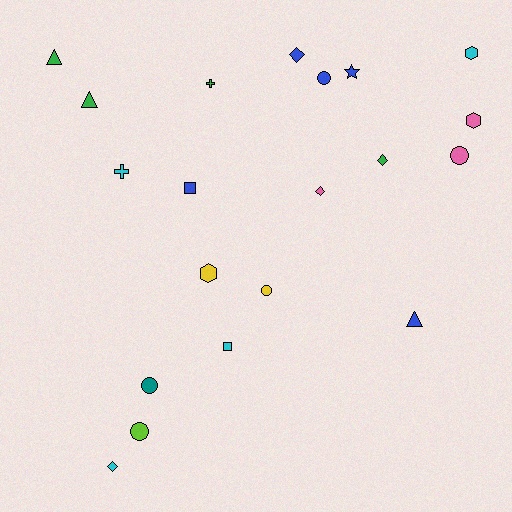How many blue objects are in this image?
There are 5 blue objects.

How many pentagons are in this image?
There are no pentagons.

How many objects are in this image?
There are 20 objects.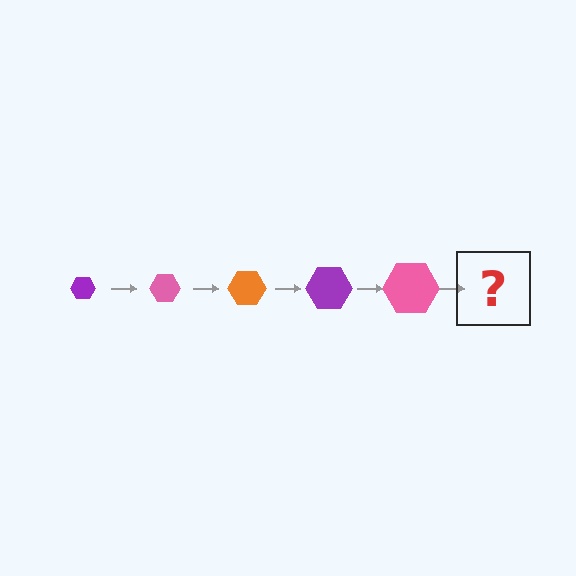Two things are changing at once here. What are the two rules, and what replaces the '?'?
The two rules are that the hexagon grows larger each step and the color cycles through purple, pink, and orange. The '?' should be an orange hexagon, larger than the previous one.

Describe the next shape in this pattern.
It should be an orange hexagon, larger than the previous one.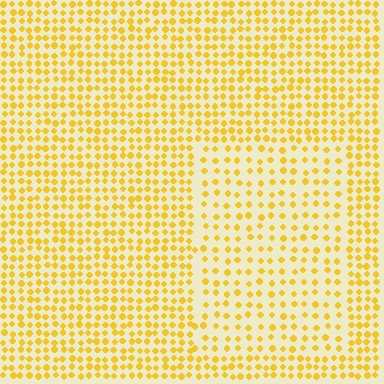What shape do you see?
I see a rectangle.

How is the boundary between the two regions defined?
The boundary is defined by a change in element density (approximately 1.7x ratio). All elements are the same color, size, and shape.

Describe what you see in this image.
The image contains small yellow elements arranged at two different densities. A rectangle-shaped region is visible where the elements are less densely packed than the surrounding area.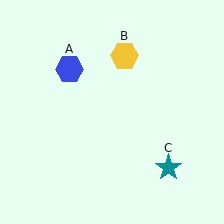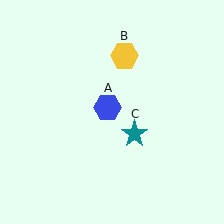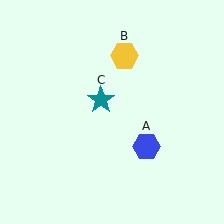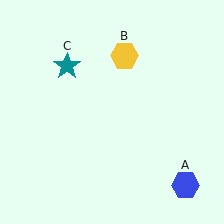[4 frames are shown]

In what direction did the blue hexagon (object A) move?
The blue hexagon (object A) moved down and to the right.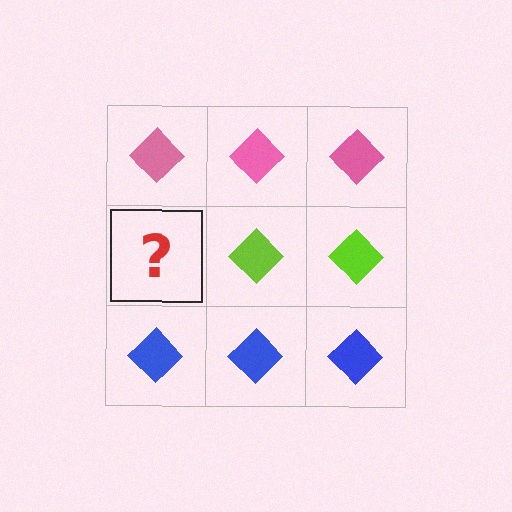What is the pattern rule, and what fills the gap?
The rule is that each row has a consistent color. The gap should be filled with a lime diamond.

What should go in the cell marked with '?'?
The missing cell should contain a lime diamond.